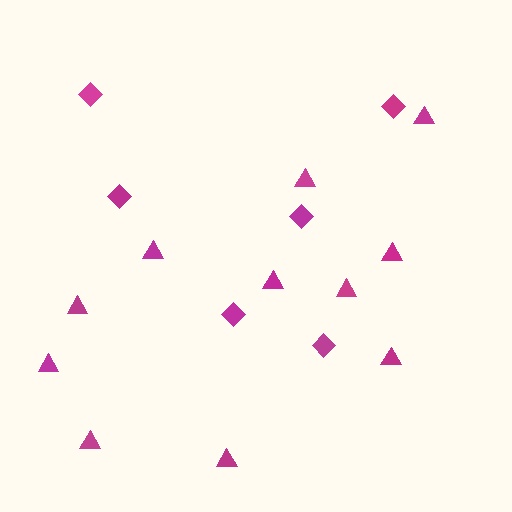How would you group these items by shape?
There are 2 groups: one group of diamonds (6) and one group of triangles (11).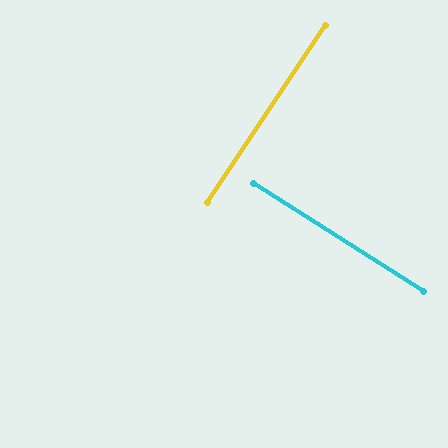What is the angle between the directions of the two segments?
Approximately 89 degrees.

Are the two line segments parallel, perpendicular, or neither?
Perpendicular — they meet at approximately 89°.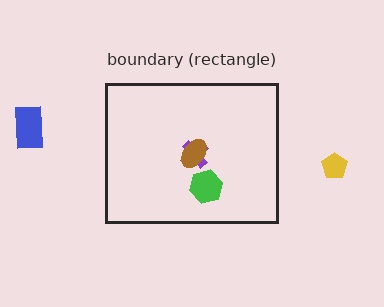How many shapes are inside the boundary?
3 inside, 2 outside.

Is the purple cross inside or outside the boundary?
Inside.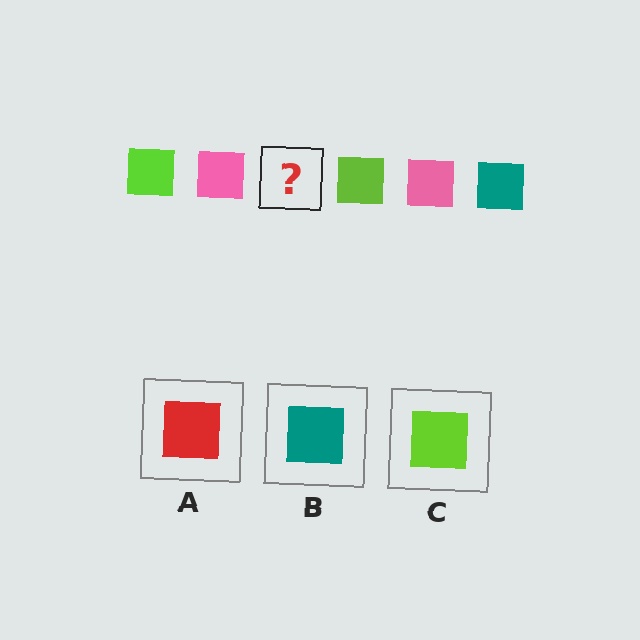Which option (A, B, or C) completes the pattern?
B.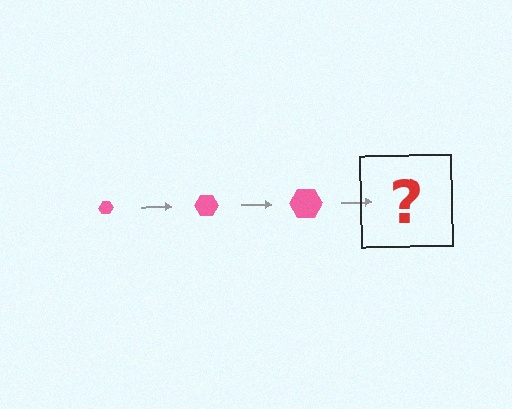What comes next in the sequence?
The next element should be a pink hexagon, larger than the previous one.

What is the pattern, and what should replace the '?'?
The pattern is that the hexagon gets progressively larger each step. The '?' should be a pink hexagon, larger than the previous one.